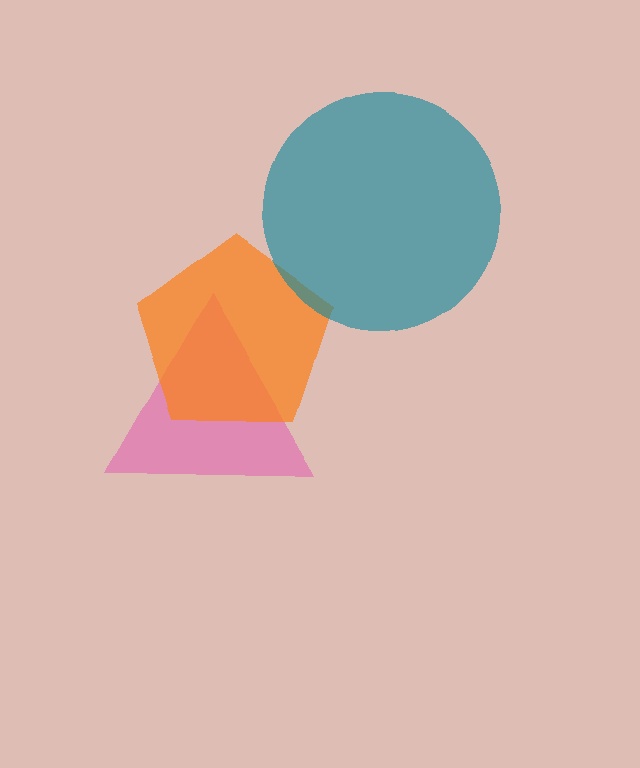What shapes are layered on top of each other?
The layered shapes are: a pink triangle, an orange pentagon, a teal circle.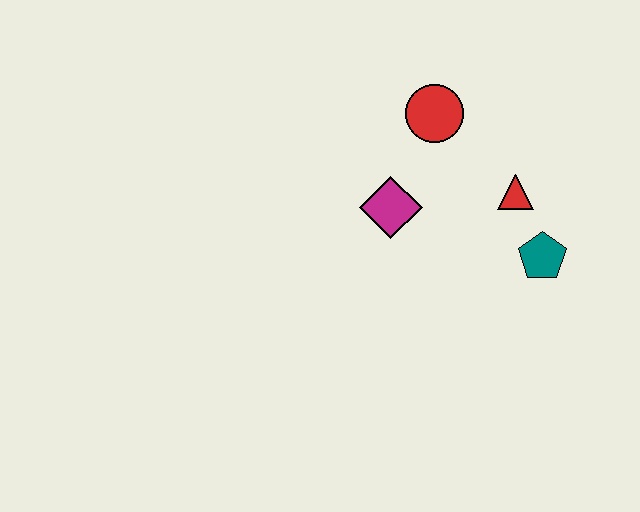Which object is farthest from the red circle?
The teal pentagon is farthest from the red circle.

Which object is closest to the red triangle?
The teal pentagon is closest to the red triangle.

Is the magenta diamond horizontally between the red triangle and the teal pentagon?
No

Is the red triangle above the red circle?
No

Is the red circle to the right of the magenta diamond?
Yes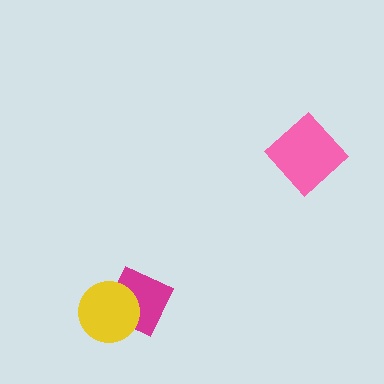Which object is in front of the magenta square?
The yellow circle is in front of the magenta square.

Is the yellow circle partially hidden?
No, no other shape covers it.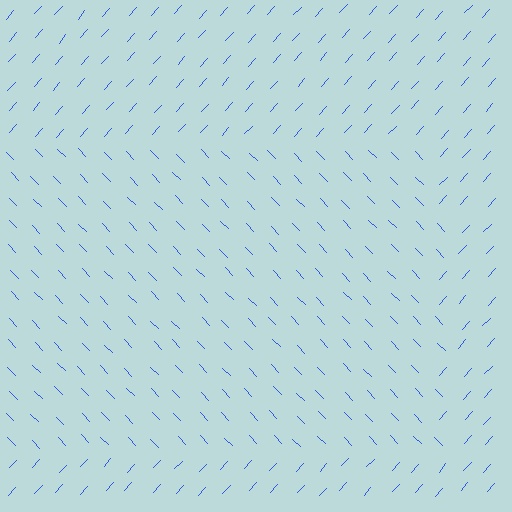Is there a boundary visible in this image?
Yes, there is a texture boundary formed by a change in line orientation.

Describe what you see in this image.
The image is filled with small blue line segments. A rectangle region in the image has lines oriented differently from the surrounding lines, creating a visible texture boundary.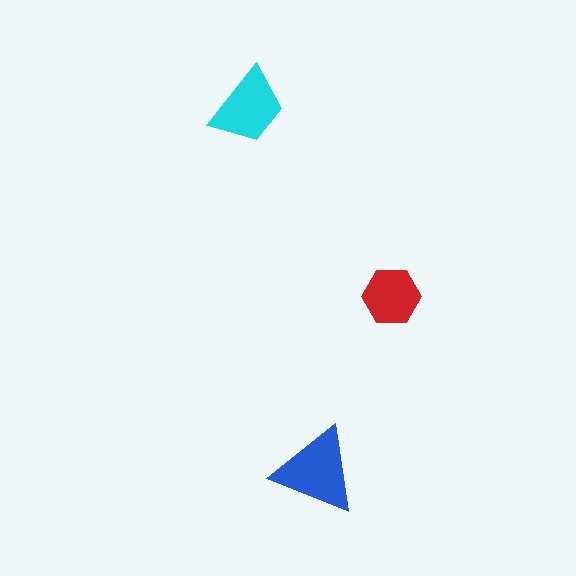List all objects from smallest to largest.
The red hexagon, the cyan trapezoid, the blue triangle.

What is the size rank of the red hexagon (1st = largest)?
3rd.